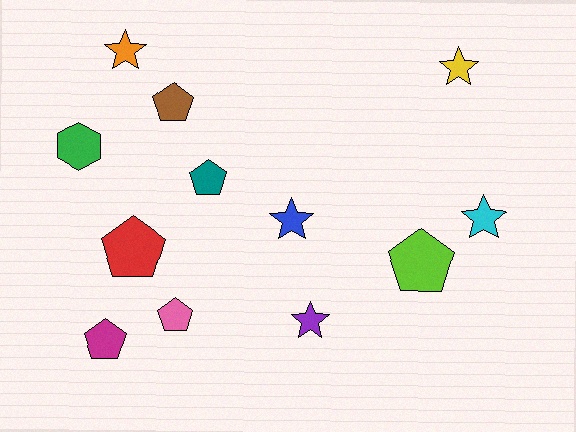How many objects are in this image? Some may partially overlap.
There are 12 objects.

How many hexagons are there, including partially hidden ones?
There is 1 hexagon.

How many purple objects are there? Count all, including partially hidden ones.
There is 1 purple object.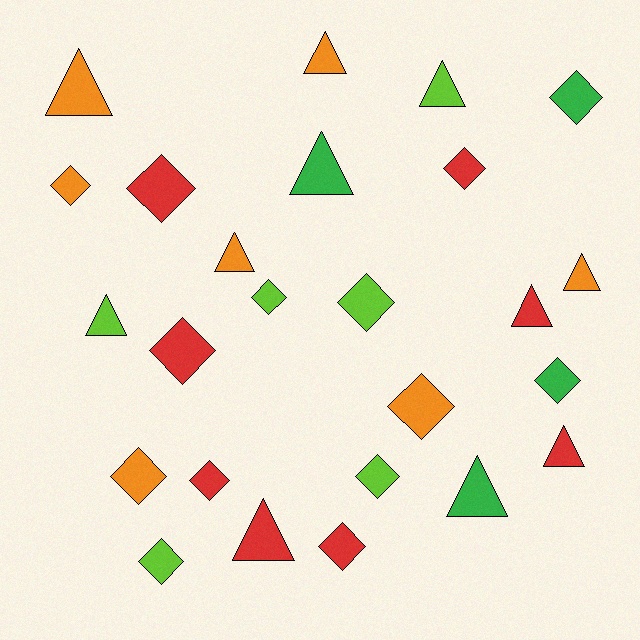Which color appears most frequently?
Red, with 8 objects.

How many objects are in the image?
There are 25 objects.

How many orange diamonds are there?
There are 3 orange diamonds.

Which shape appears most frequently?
Diamond, with 14 objects.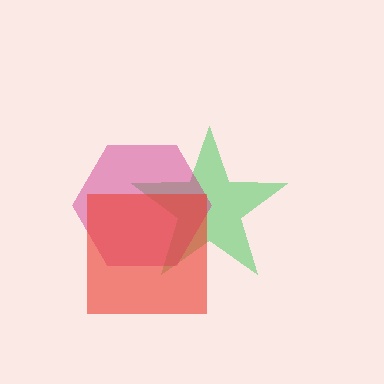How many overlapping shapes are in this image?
There are 3 overlapping shapes in the image.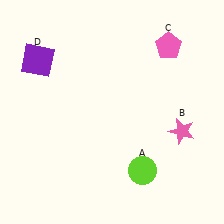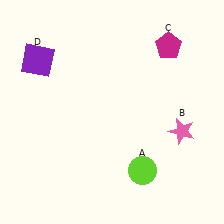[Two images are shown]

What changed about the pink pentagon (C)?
In Image 1, C is pink. In Image 2, it changed to magenta.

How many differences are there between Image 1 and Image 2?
There is 1 difference between the two images.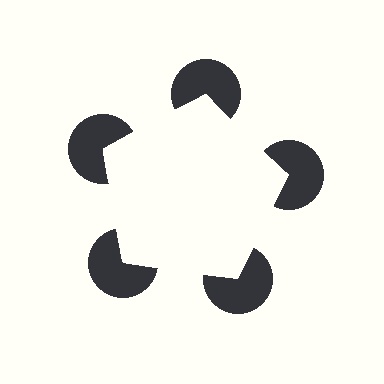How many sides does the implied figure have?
5 sides.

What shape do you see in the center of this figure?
An illusory pentagon — its edges are inferred from the aligned wedge cuts in the pac-man discs, not physically drawn.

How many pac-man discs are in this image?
There are 5 — one at each vertex of the illusory pentagon.